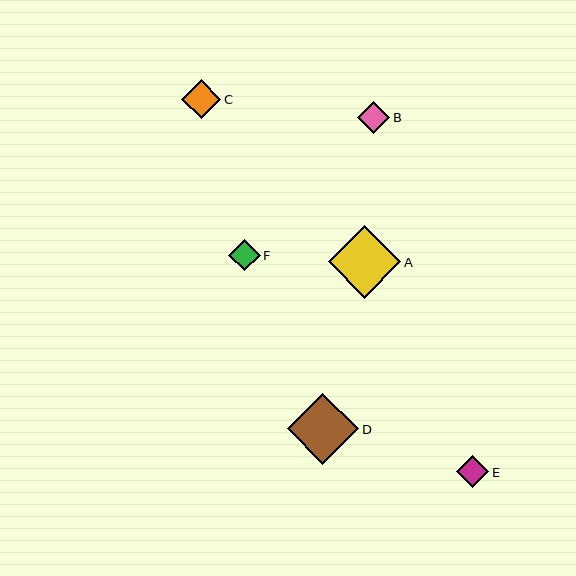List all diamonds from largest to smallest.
From largest to smallest: A, D, C, E, B, F.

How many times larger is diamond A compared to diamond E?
Diamond A is approximately 2.2 times the size of diamond E.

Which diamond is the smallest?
Diamond F is the smallest with a size of approximately 31 pixels.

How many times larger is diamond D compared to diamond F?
Diamond D is approximately 2.3 times the size of diamond F.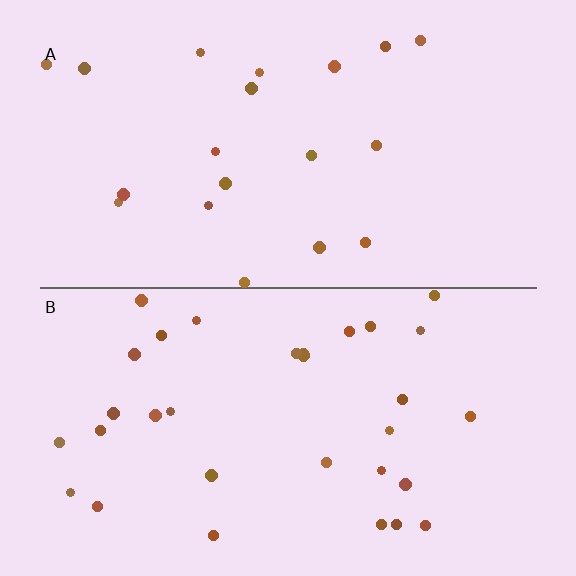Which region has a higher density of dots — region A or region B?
B (the bottom).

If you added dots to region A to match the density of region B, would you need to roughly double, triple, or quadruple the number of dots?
Approximately double.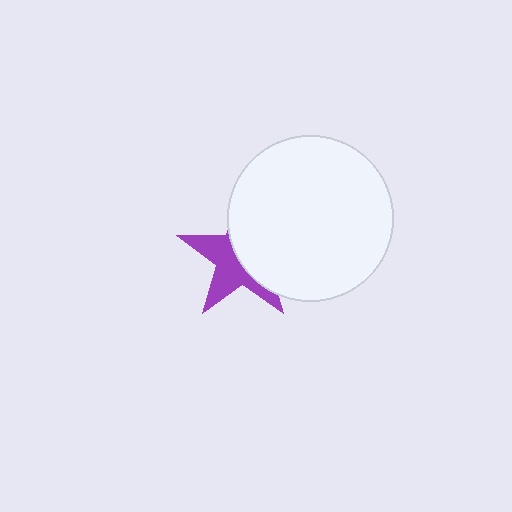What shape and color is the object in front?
The object in front is a white circle.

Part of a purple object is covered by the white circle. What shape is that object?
It is a star.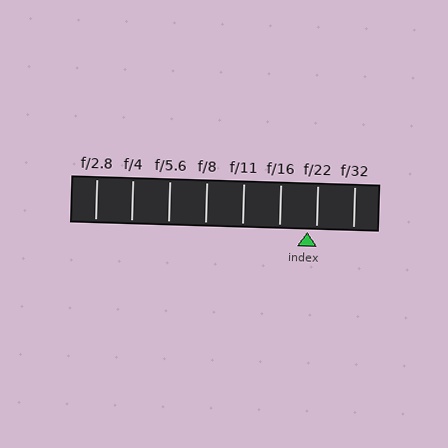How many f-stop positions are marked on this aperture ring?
There are 8 f-stop positions marked.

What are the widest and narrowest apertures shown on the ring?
The widest aperture shown is f/2.8 and the narrowest is f/32.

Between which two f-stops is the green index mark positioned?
The index mark is between f/16 and f/22.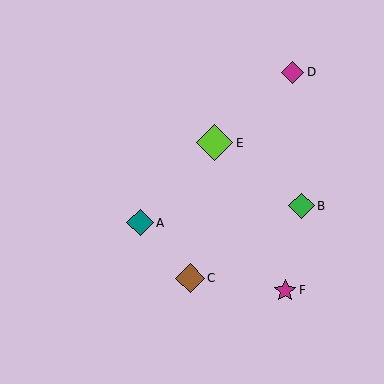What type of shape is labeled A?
Shape A is a teal diamond.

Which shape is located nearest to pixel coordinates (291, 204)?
The green diamond (labeled B) at (301, 206) is nearest to that location.